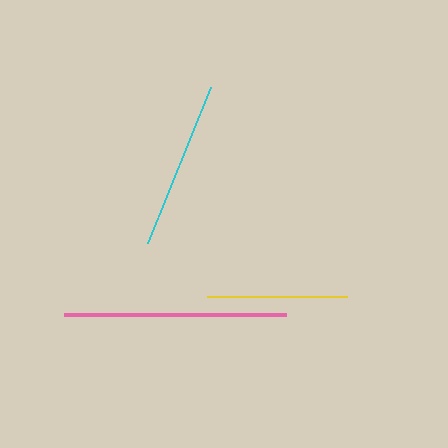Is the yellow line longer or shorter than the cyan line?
The cyan line is longer than the yellow line.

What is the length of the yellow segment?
The yellow segment is approximately 140 pixels long.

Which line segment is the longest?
The pink line is the longest at approximately 222 pixels.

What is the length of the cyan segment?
The cyan segment is approximately 168 pixels long.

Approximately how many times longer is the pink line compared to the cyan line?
The pink line is approximately 1.3 times the length of the cyan line.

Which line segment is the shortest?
The yellow line is the shortest at approximately 140 pixels.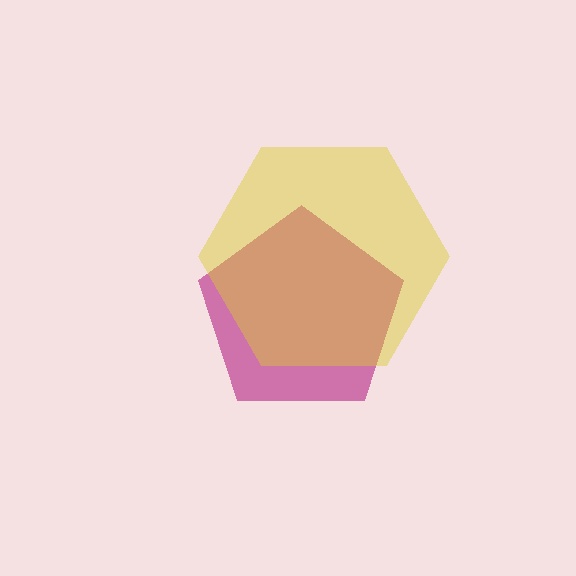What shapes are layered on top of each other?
The layered shapes are: a magenta pentagon, a yellow hexagon.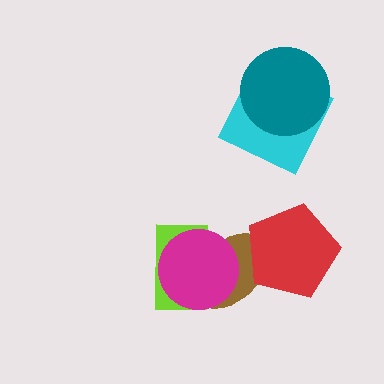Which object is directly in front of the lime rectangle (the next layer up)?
The brown ellipse is directly in front of the lime rectangle.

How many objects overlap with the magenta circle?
2 objects overlap with the magenta circle.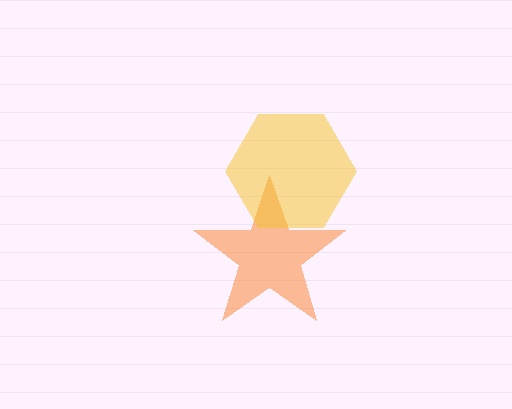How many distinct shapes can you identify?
There are 2 distinct shapes: an orange star, a yellow hexagon.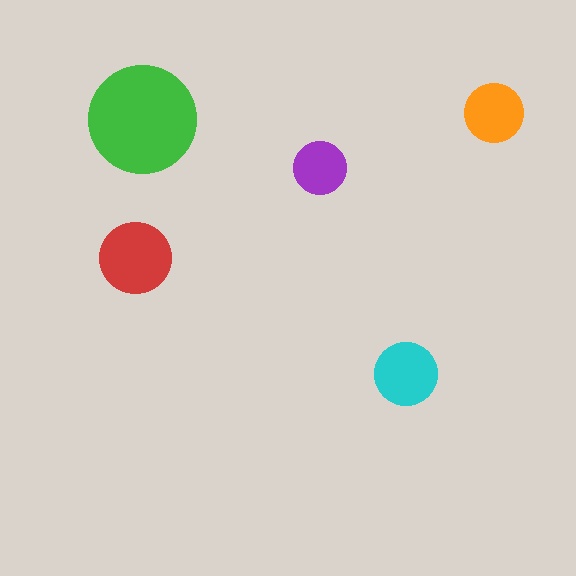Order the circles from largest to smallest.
the green one, the red one, the cyan one, the orange one, the purple one.